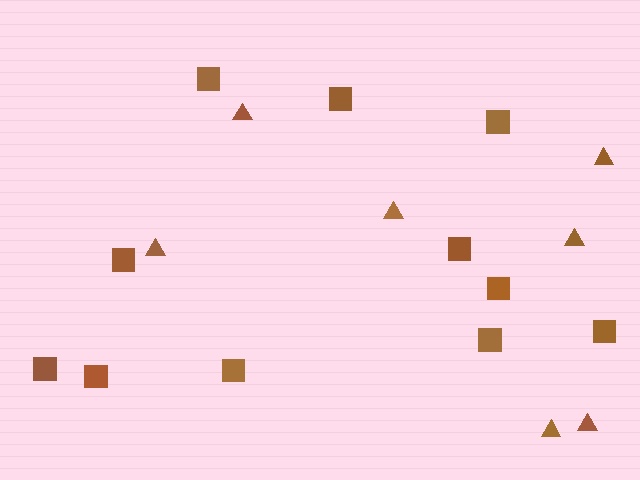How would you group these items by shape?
There are 2 groups: one group of triangles (7) and one group of squares (11).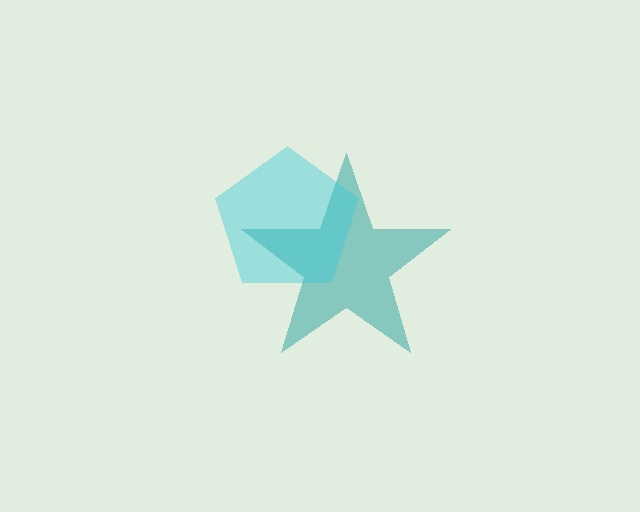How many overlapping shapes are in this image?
There are 2 overlapping shapes in the image.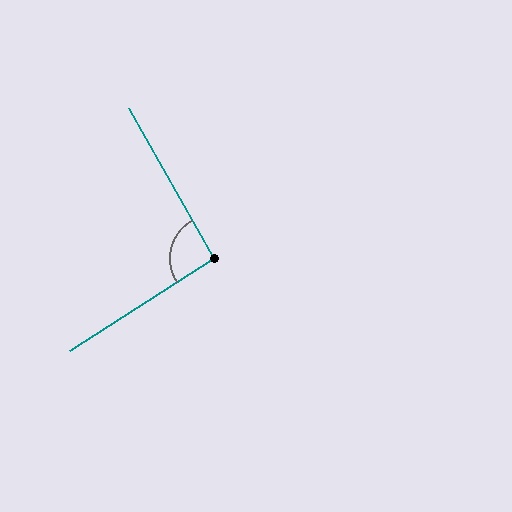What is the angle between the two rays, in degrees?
Approximately 93 degrees.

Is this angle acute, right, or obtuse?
It is approximately a right angle.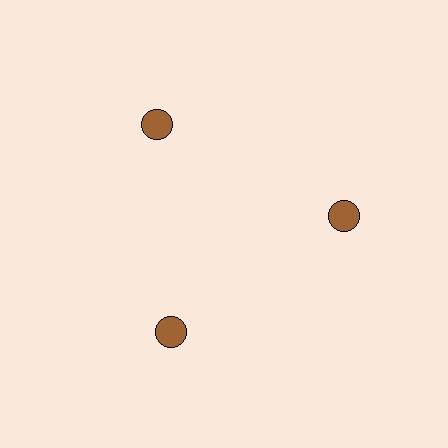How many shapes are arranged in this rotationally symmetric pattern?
There are 3 shapes, arranged in 3 groups of 1.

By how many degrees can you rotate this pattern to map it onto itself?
The pattern maps onto itself every 120 degrees of rotation.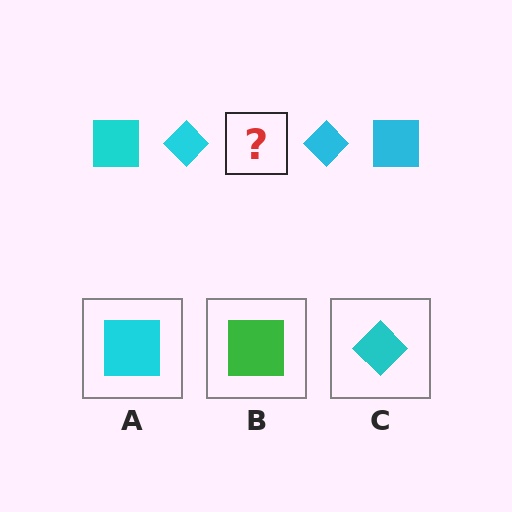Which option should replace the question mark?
Option A.